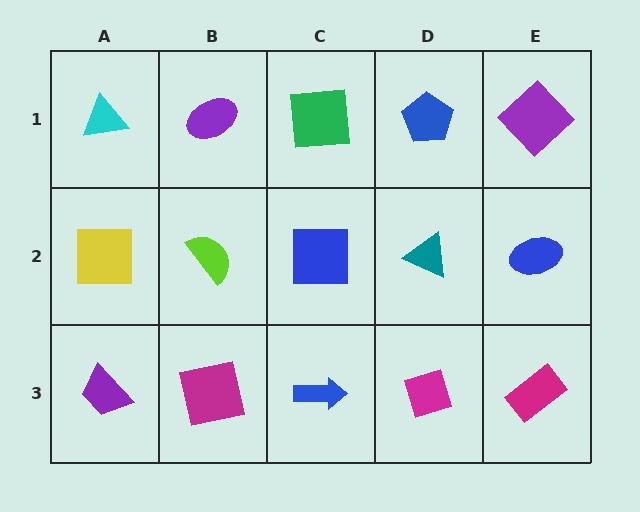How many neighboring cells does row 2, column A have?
3.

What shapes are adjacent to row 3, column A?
A yellow square (row 2, column A), a magenta square (row 3, column B).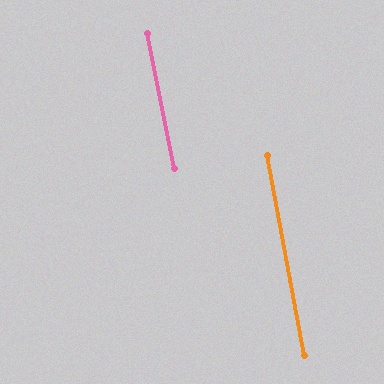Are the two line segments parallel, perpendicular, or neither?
Parallel — their directions differ by only 1.2°.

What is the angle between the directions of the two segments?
Approximately 1 degree.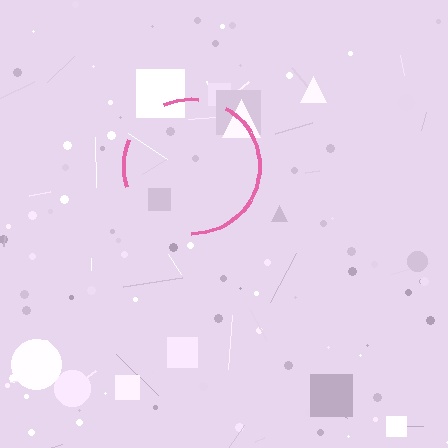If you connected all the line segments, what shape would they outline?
They would outline a circle.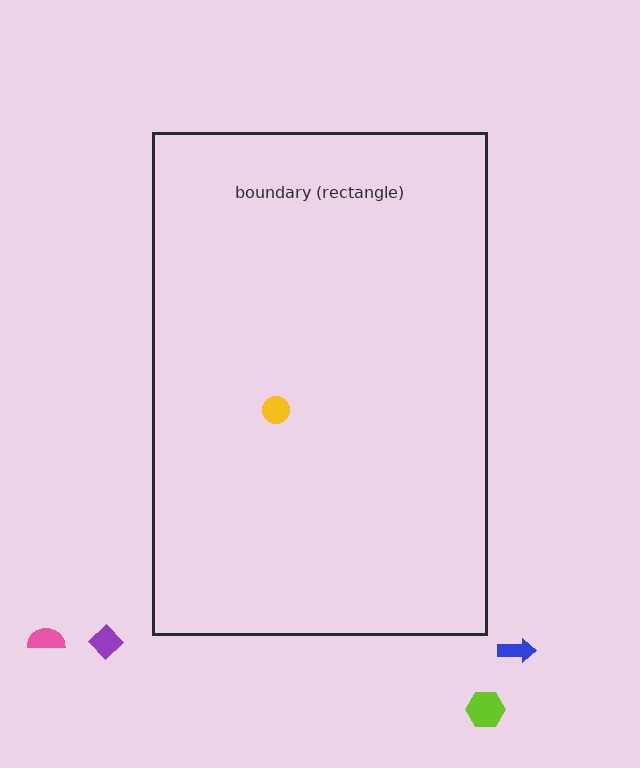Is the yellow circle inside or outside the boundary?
Inside.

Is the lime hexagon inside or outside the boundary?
Outside.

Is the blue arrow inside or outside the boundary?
Outside.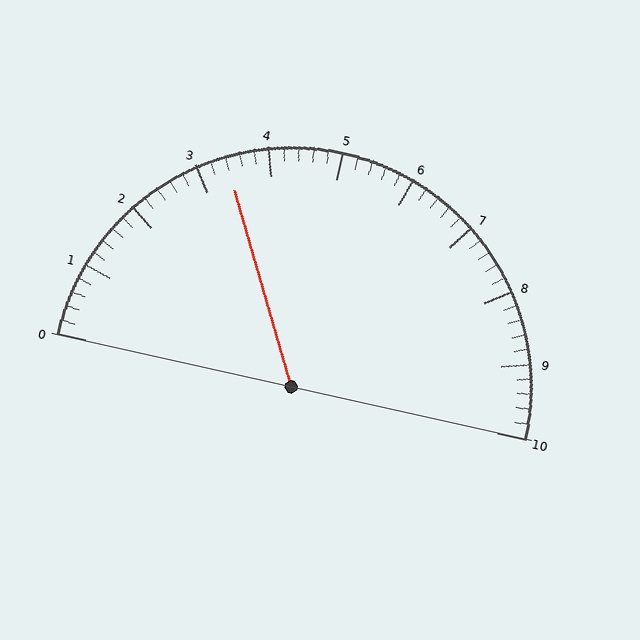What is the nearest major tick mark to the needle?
The nearest major tick mark is 3.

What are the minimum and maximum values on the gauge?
The gauge ranges from 0 to 10.